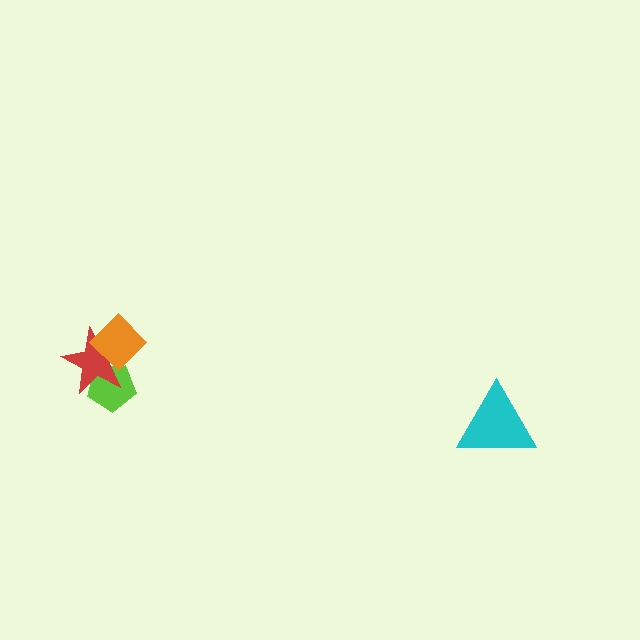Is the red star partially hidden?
Yes, it is partially covered by another shape.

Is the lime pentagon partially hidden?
Yes, it is partially covered by another shape.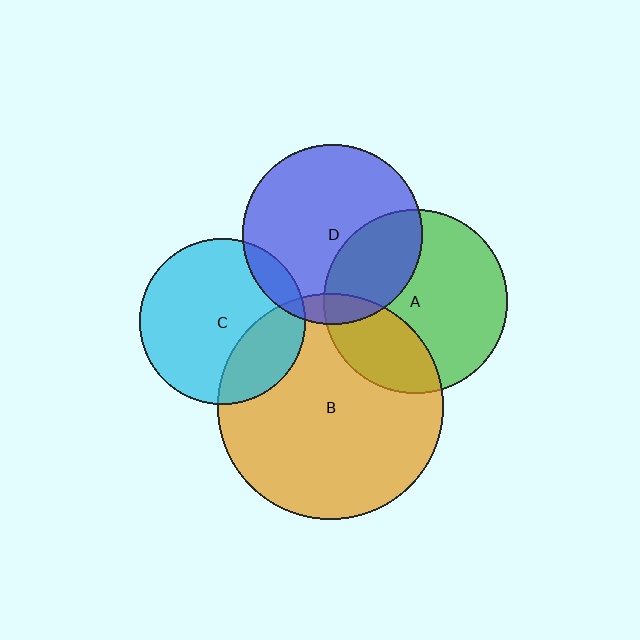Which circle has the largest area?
Circle B (orange).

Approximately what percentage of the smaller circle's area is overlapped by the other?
Approximately 25%.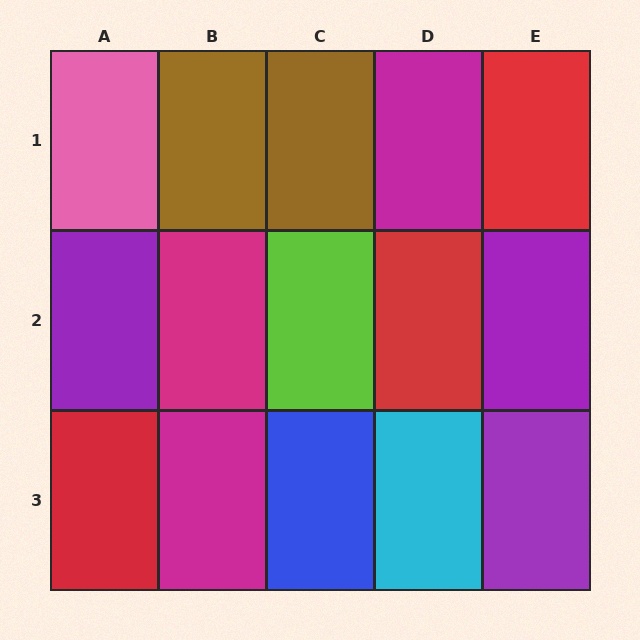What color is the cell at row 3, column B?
Magenta.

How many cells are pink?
1 cell is pink.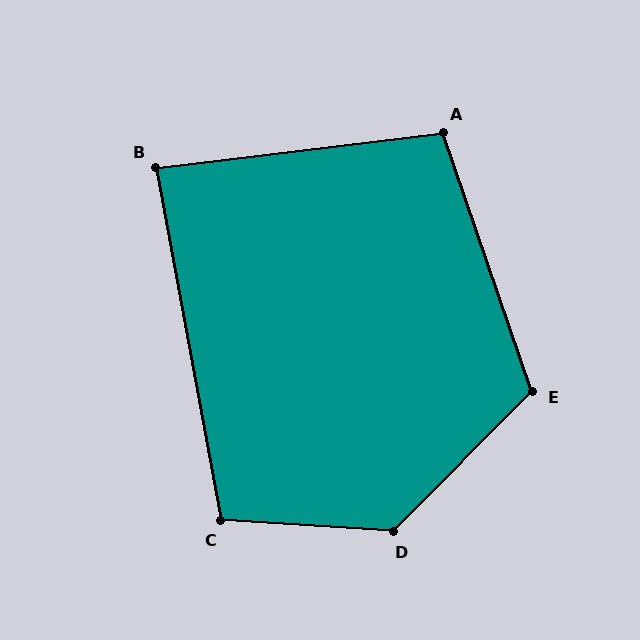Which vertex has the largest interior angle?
D, at approximately 131 degrees.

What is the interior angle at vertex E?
Approximately 116 degrees (obtuse).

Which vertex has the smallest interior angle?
B, at approximately 86 degrees.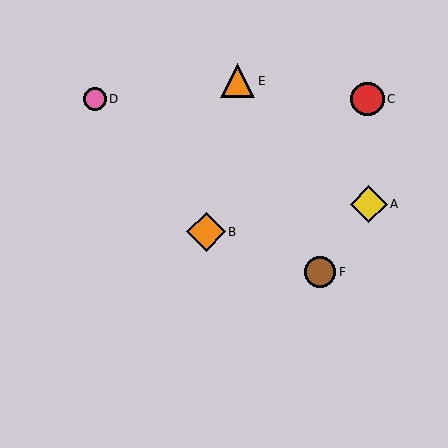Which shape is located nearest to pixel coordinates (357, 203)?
The yellow diamond (labeled A) at (369, 204) is nearest to that location.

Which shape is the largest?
The orange diamond (labeled B) is the largest.